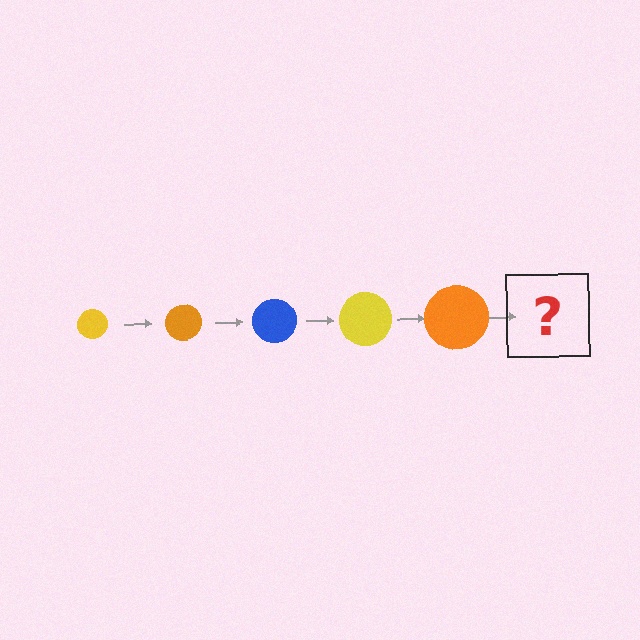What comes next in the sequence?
The next element should be a blue circle, larger than the previous one.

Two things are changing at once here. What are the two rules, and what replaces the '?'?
The two rules are that the circle grows larger each step and the color cycles through yellow, orange, and blue. The '?' should be a blue circle, larger than the previous one.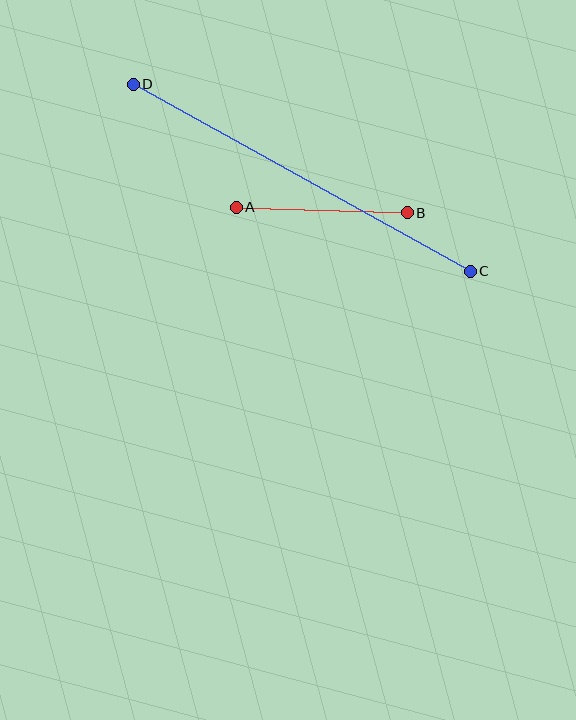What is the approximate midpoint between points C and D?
The midpoint is at approximately (302, 178) pixels.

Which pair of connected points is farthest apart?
Points C and D are farthest apart.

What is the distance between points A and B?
The distance is approximately 171 pixels.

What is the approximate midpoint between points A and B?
The midpoint is at approximately (322, 210) pixels.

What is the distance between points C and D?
The distance is approximately 385 pixels.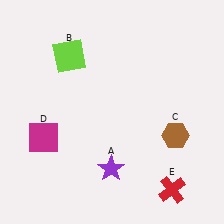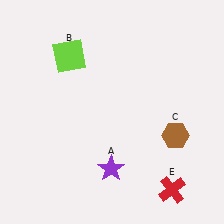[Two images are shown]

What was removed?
The magenta square (D) was removed in Image 2.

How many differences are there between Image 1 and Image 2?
There is 1 difference between the two images.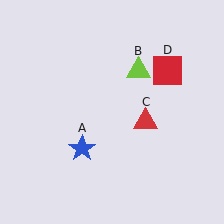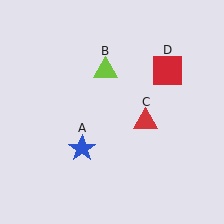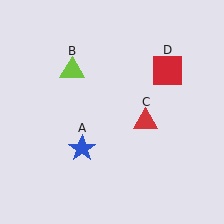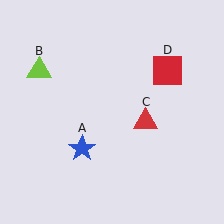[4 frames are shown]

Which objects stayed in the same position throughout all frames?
Blue star (object A) and red triangle (object C) and red square (object D) remained stationary.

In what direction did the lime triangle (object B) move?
The lime triangle (object B) moved left.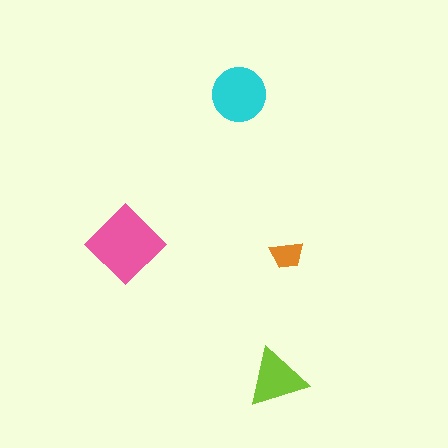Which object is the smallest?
The orange trapezoid.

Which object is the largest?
The pink diamond.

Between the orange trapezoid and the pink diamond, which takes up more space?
The pink diamond.